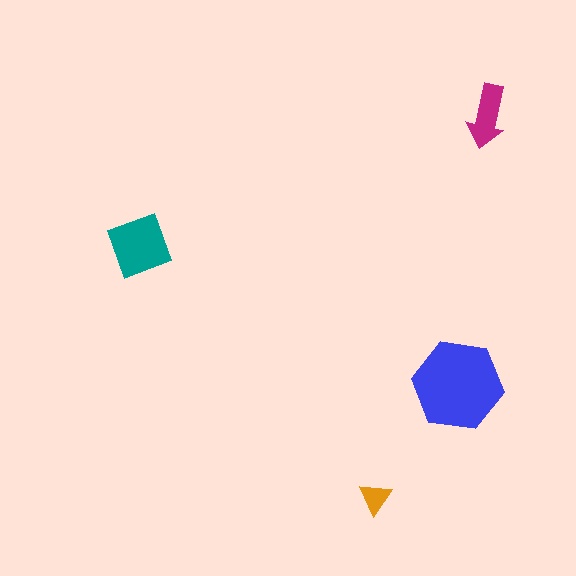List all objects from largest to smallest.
The blue hexagon, the teal diamond, the magenta arrow, the orange triangle.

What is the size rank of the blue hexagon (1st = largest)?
1st.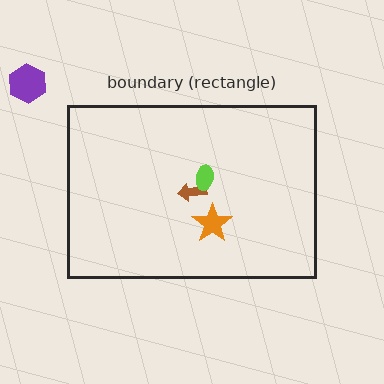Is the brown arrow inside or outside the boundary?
Inside.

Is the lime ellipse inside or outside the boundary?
Inside.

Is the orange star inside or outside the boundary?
Inside.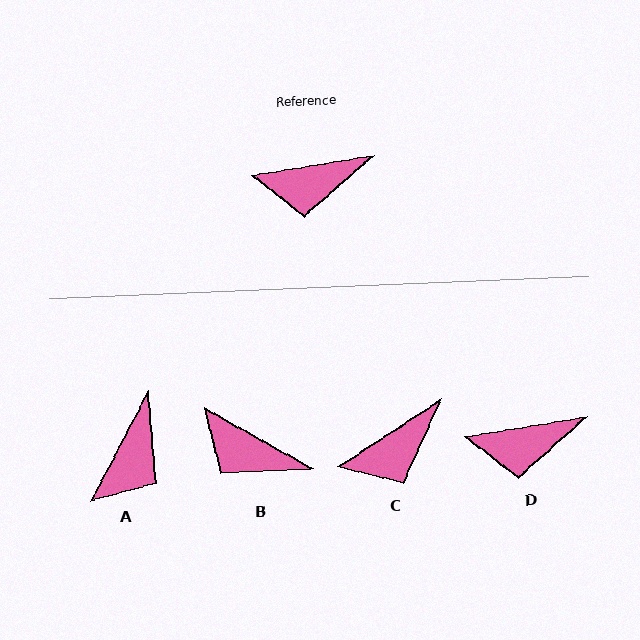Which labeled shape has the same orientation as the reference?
D.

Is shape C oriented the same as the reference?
No, it is off by about 24 degrees.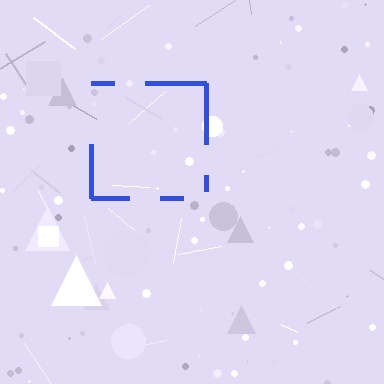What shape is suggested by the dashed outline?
The dashed outline suggests a square.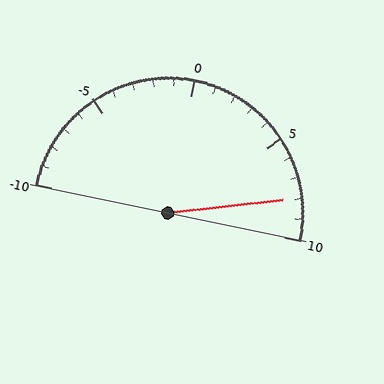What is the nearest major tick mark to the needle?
The nearest major tick mark is 10.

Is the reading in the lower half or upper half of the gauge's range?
The reading is in the upper half of the range (-10 to 10).